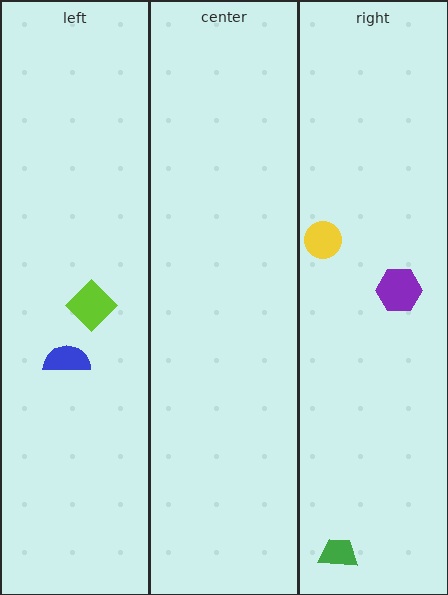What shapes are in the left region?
The lime diamond, the blue semicircle.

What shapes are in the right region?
The green trapezoid, the purple hexagon, the yellow circle.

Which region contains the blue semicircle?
The left region.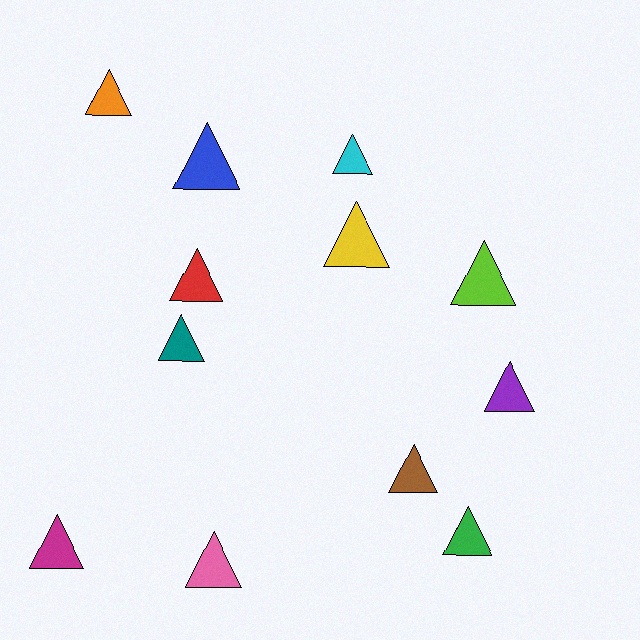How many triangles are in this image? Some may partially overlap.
There are 12 triangles.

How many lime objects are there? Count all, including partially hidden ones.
There is 1 lime object.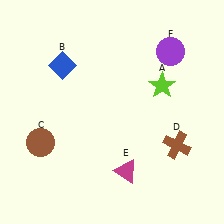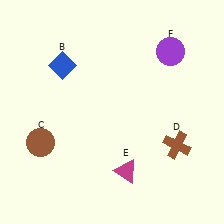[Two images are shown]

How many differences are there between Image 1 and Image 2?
There is 1 difference between the two images.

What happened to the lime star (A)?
The lime star (A) was removed in Image 2. It was in the top-right area of Image 1.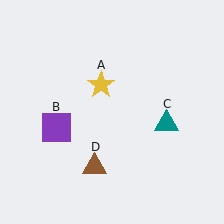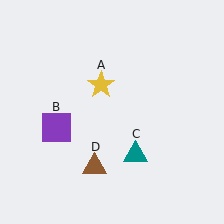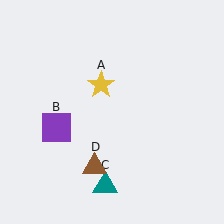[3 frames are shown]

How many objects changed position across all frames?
1 object changed position: teal triangle (object C).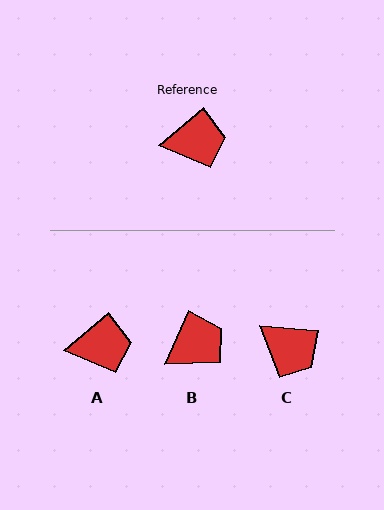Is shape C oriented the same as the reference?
No, it is off by about 46 degrees.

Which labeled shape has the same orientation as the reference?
A.